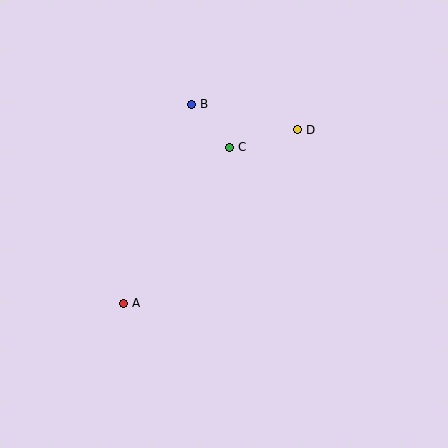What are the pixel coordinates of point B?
Point B is at (191, 104).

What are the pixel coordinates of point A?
Point A is at (123, 303).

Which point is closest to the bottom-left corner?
Point A is closest to the bottom-left corner.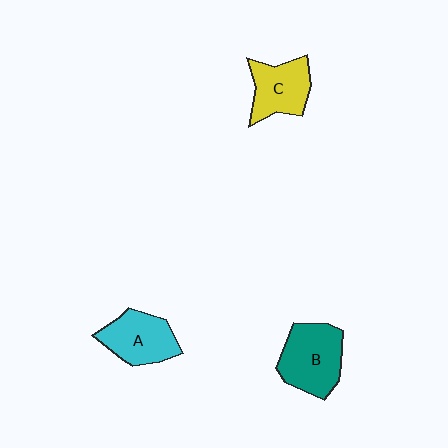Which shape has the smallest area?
Shape C (yellow).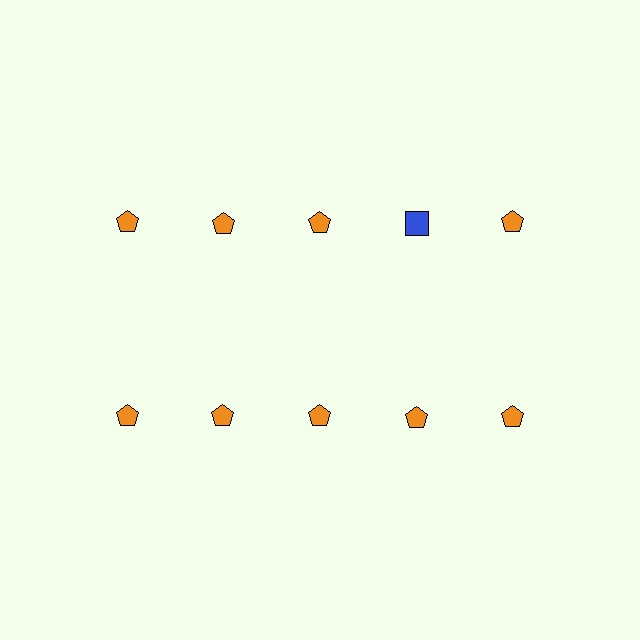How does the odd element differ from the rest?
It differs in both color (blue instead of orange) and shape (square instead of pentagon).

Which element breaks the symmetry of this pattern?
The blue square in the top row, second from right column breaks the symmetry. All other shapes are orange pentagons.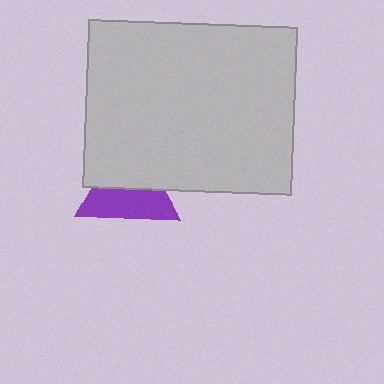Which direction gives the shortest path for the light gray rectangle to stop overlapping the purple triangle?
Moving up gives the shortest separation.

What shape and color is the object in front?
The object in front is a light gray rectangle.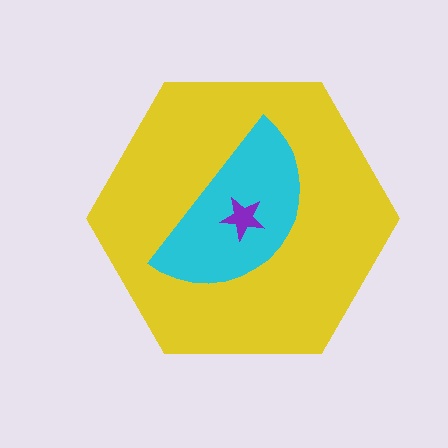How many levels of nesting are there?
3.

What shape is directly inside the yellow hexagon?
The cyan semicircle.